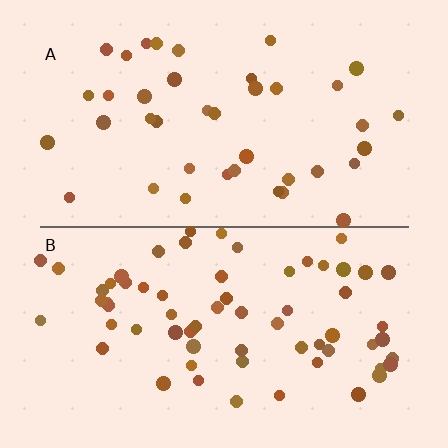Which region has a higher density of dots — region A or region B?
B (the bottom).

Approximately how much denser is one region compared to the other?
Approximately 1.6× — region B over region A.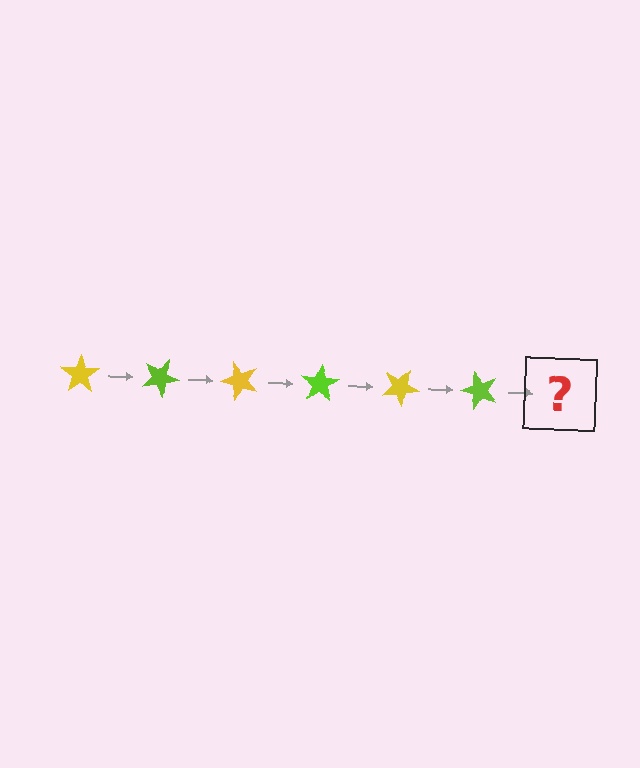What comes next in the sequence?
The next element should be a yellow star, rotated 150 degrees from the start.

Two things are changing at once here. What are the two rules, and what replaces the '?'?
The two rules are that it rotates 25 degrees each step and the color cycles through yellow and lime. The '?' should be a yellow star, rotated 150 degrees from the start.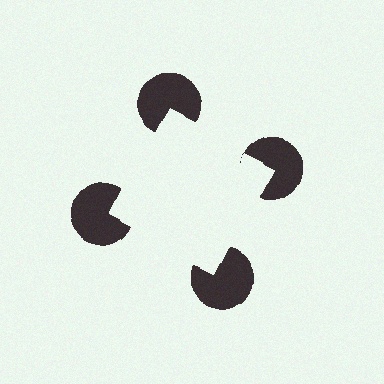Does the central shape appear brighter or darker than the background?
It typically appears slightly brighter than the background, even though no actual brightness change is drawn.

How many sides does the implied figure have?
4 sides.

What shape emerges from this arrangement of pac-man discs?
An illusory square — its edges are inferred from the aligned wedge cuts in the pac-man discs, not physically drawn.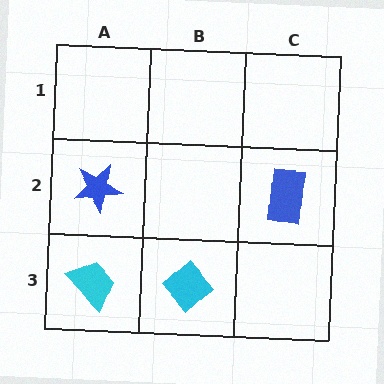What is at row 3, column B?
A cyan diamond.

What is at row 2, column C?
A blue rectangle.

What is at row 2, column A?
A blue star.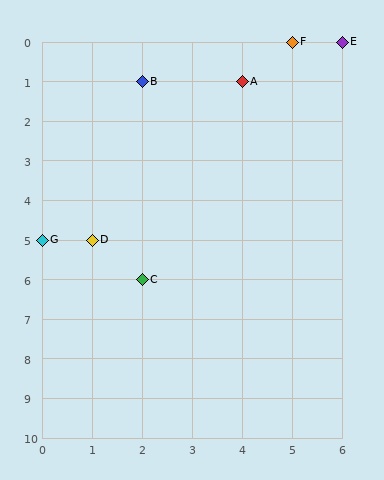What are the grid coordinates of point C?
Point C is at grid coordinates (2, 6).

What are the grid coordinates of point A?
Point A is at grid coordinates (4, 1).